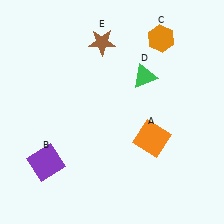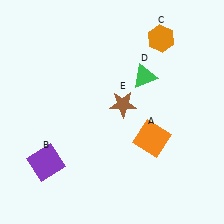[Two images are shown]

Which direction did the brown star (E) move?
The brown star (E) moved down.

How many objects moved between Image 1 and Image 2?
1 object moved between the two images.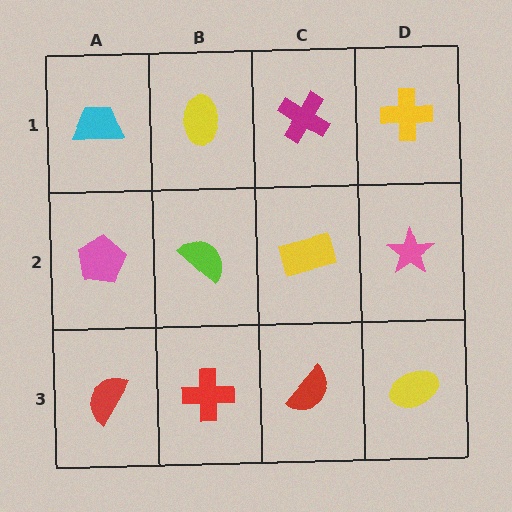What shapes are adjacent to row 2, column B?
A yellow ellipse (row 1, column B), a red cross (row 3, column B), a pink pentagon (row 2, column A), a yellow rectangle (row 2, column C).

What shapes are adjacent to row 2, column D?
A yellow cross (row 1, column D), a yellow ellipse (row 3, column D), a yellow rectangle (row 2, column C).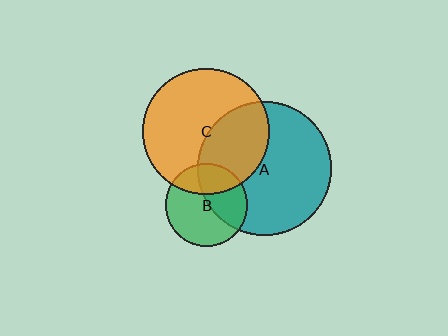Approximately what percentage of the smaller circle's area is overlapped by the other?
Approximately 40%.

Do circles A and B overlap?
Yes.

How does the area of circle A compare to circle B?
Approximately 2.6 times.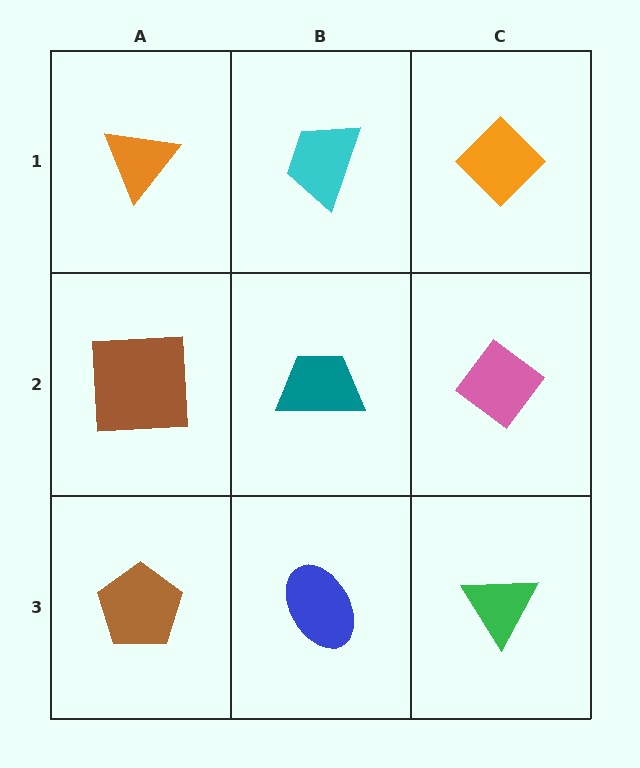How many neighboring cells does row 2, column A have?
3.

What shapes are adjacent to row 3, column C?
A pink diamond (row 2, column C), a blue ellipse (row 3, column B).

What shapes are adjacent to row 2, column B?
A cyan trapezoid (row 1, column B), a blue ellipse (row 3, column B), a brown square (row 2, column A), a pink diamond (row 2, column C).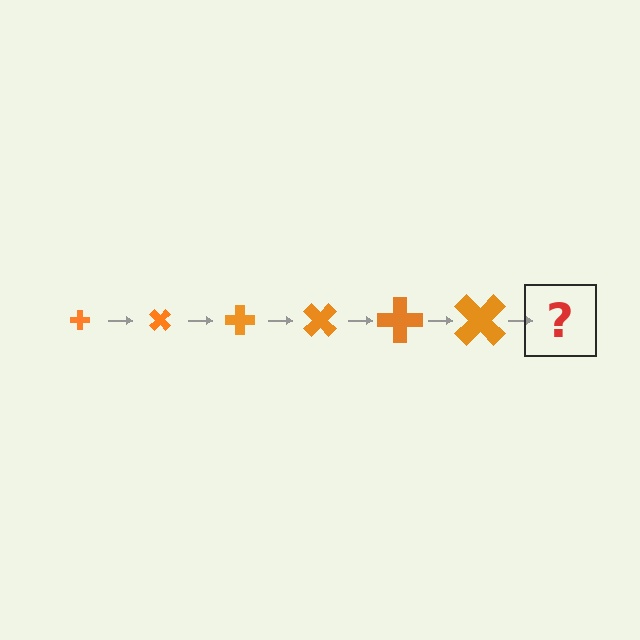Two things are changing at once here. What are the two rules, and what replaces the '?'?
The two rules are that the cross grows larger each step and it rotates 45 degrees each step. The '?' should be a cross, larger than the previous one and rotated 270 degrees from the start.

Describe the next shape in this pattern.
It should be a cross, larger than the previous one and rotated 270 degrees from the start.